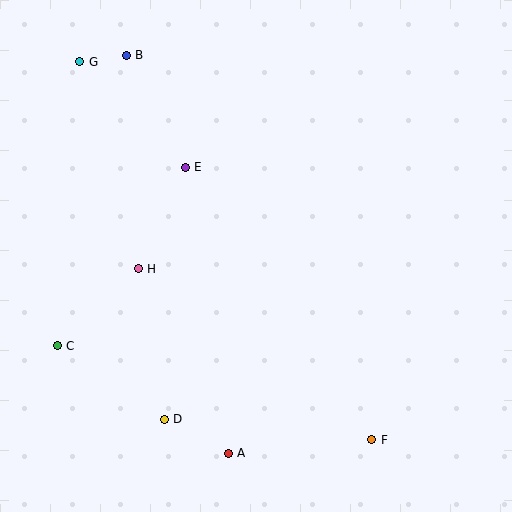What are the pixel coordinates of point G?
Point G is at (80, 62).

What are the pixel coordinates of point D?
Point D is at (164, 420).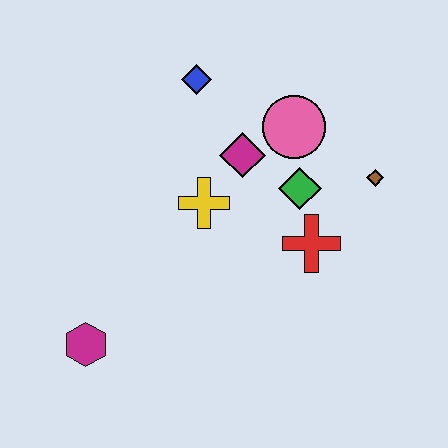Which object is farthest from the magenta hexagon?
The brown diamond is farthest from the magenta hexagon.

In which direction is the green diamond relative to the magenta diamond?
The green diamond is to the right of the magenta diamond.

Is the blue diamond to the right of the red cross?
No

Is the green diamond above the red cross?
Yes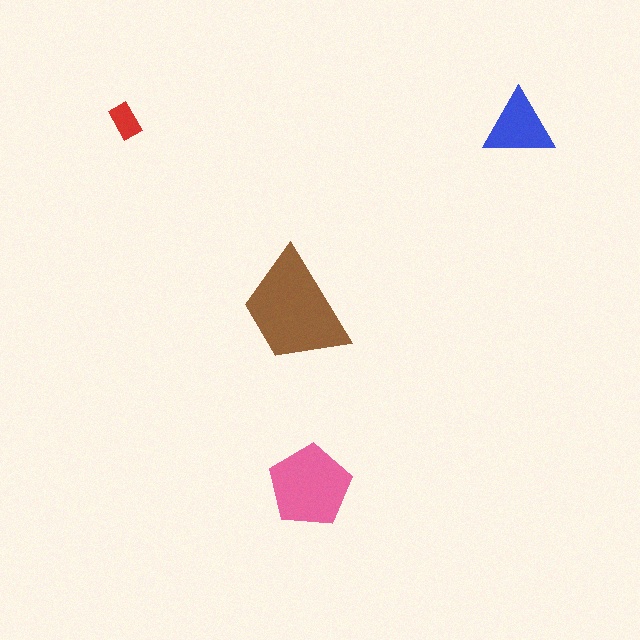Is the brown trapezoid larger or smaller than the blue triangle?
Larger.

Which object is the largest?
The brown trapezoid.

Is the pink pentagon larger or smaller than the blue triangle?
Larger.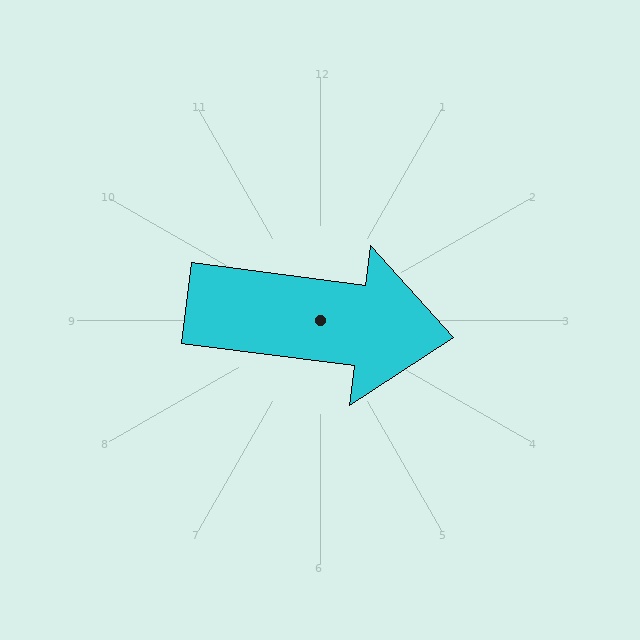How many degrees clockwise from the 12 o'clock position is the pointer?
Approximately 97 degrees.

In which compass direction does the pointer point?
East.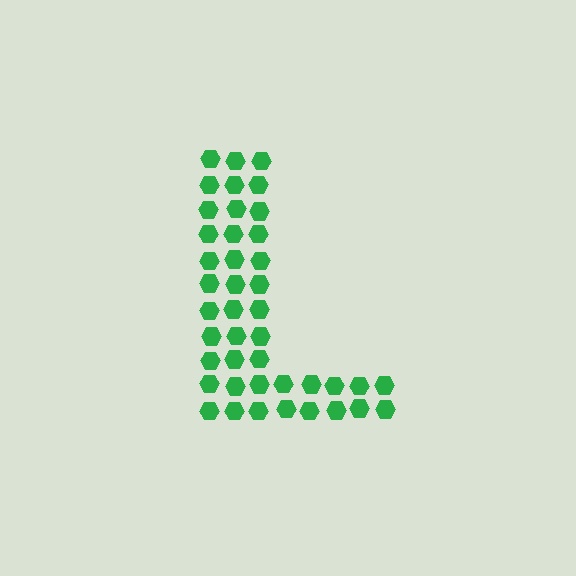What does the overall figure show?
The overall figure shows the letter L.